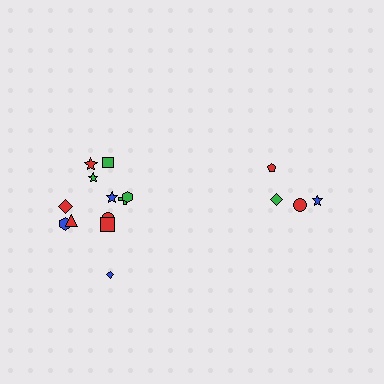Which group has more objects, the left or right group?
The left group.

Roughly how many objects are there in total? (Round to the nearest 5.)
Roughly 15 objects in total.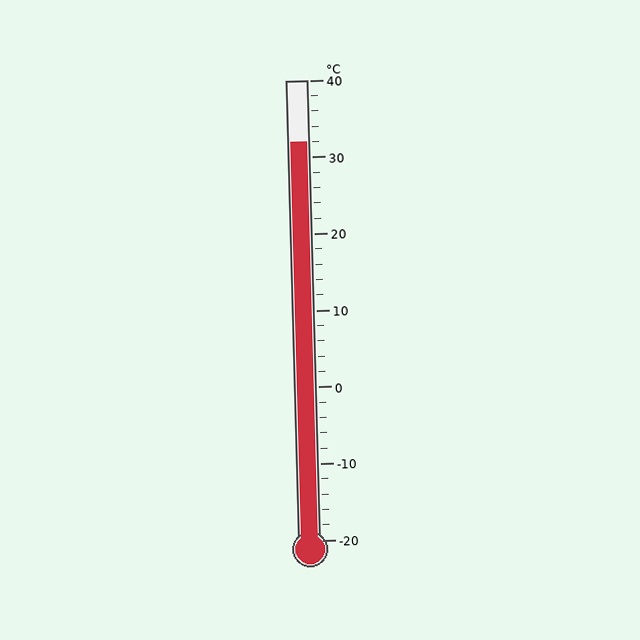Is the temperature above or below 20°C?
The temperature is above 20°C.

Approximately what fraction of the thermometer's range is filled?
The thermometer is filled to approximately 85% of its range.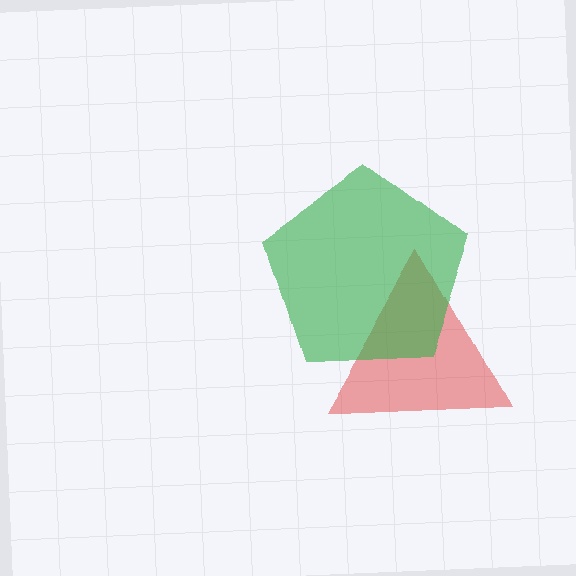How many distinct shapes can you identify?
There are 2 distinct shapes: a red triangle, a green pentagon.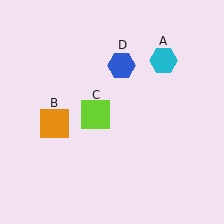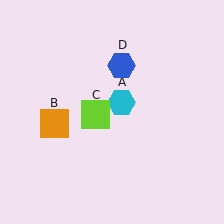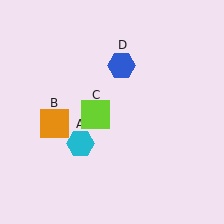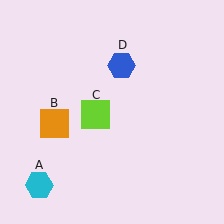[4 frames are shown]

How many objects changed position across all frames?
1 object changed position: cyan hexagon (object A).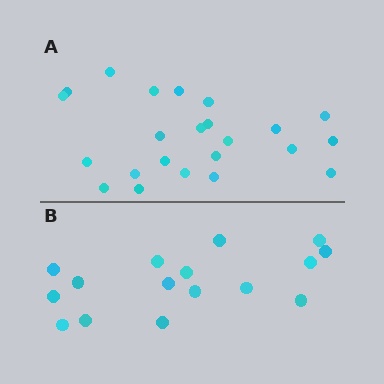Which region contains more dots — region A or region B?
Region A (the top region) has more dots.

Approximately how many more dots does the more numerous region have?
Region A has roughly 8 or so more dots than region B.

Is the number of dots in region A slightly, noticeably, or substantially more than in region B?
Region A has noticeably more, but not dramatically so. The ratio is roughly 1.4 to 1.